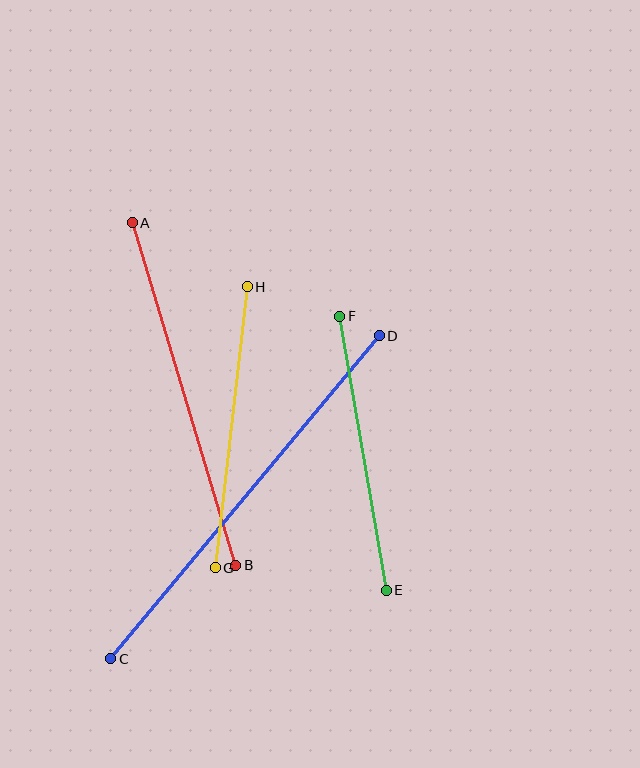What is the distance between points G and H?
The distance is approximately 283 pixels.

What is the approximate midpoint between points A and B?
The midpoint is at approximately (184, 394) pixels.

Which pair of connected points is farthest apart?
Points C and D are farthest apart.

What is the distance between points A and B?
The distance is approximately 358 pixels.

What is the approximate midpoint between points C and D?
The midpoint is at approximately (245, 497) pixels.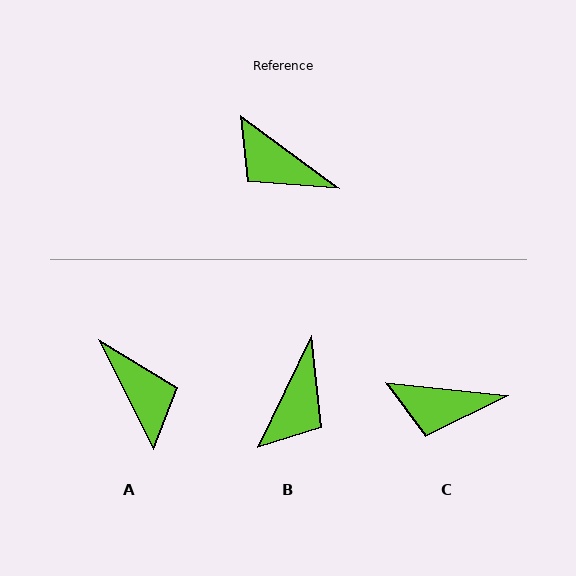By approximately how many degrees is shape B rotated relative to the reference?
Approximately 101 degrees counter-clockwise.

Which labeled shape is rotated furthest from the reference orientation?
A, about 153 degrees away.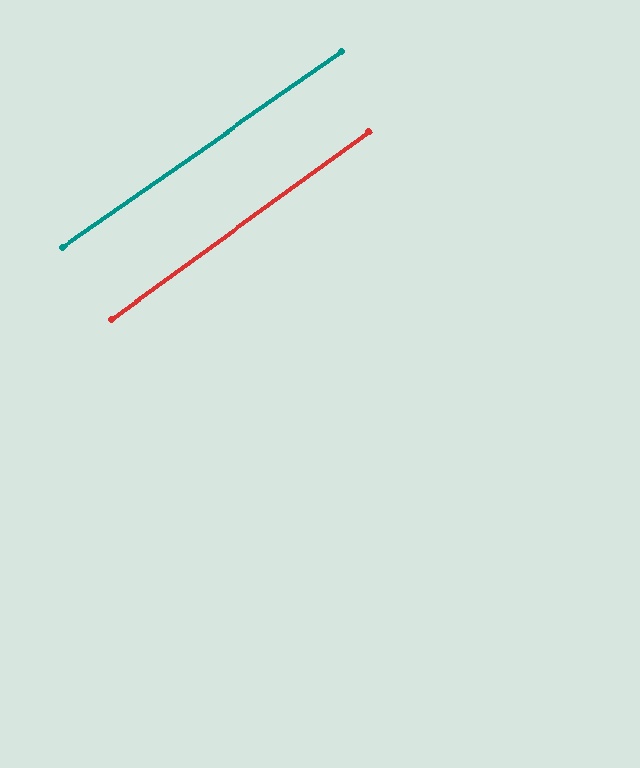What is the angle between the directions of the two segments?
Approximately 1 degree.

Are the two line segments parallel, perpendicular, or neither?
Parallel — their directions differ by only 1.1°.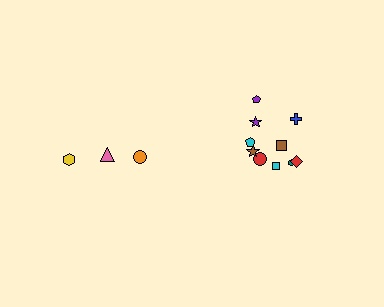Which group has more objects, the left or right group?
The right group.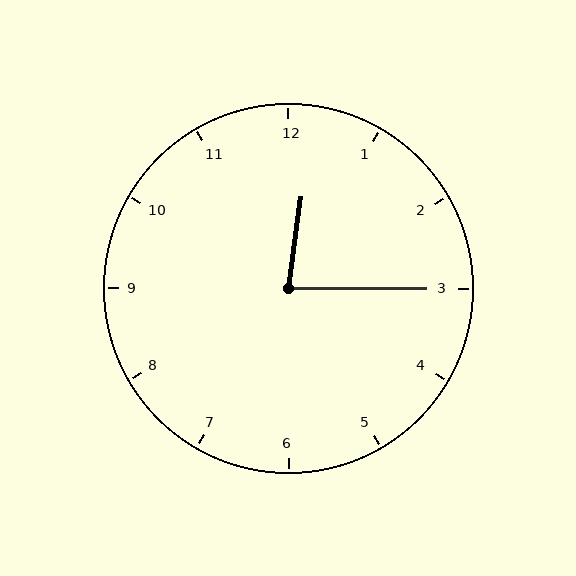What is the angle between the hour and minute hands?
Approximately 82 degrees.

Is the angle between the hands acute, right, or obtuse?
It is acute.